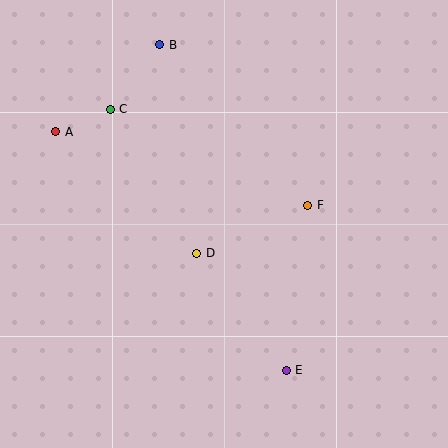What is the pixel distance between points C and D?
The distance between C and D is 168 pixels.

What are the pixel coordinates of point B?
Point B is at (160, 45).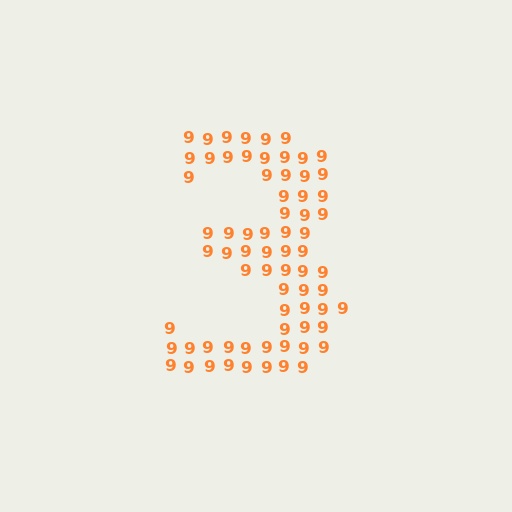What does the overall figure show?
The overall figure shows the digit 3.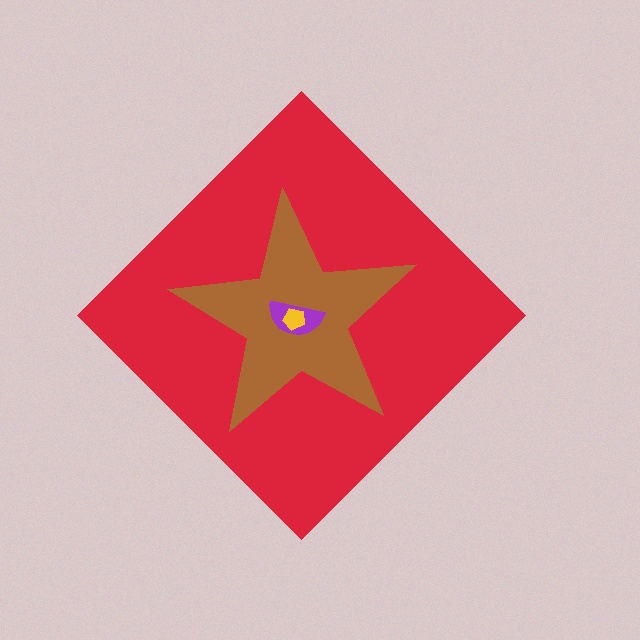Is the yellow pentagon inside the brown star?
Yes.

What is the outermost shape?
The red diamond.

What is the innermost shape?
The yellow pentagon.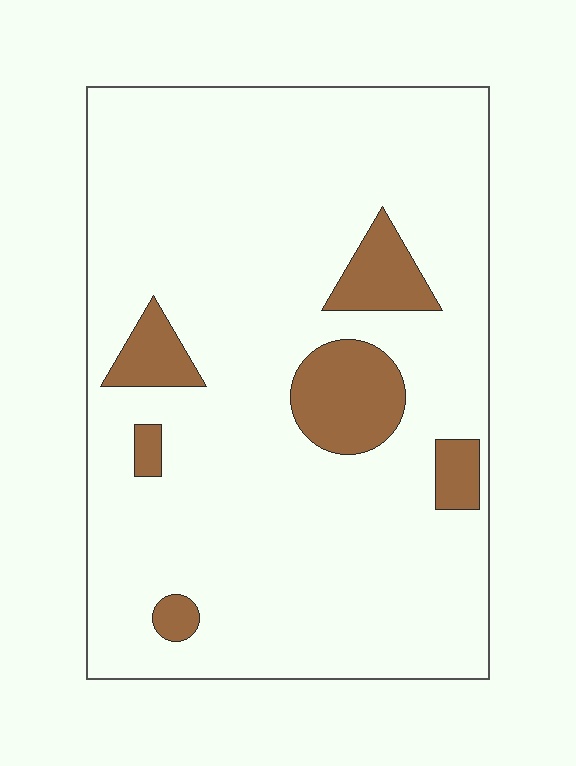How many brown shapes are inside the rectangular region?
6.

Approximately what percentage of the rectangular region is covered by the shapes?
Approximately 10%.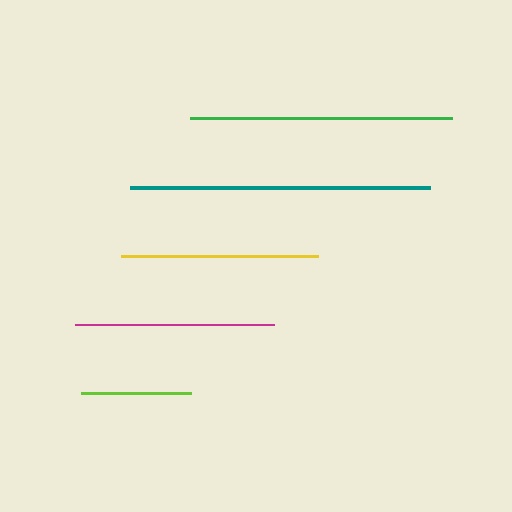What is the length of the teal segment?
The teal segment is approximately 299 pixels long.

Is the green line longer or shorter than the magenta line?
The green line is longer than the magenta line.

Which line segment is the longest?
The teal line is the longest at approximately 299 pixels.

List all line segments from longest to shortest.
From longest to shortest: teal, green, magenta, yellow, lime.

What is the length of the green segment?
The green segment is approximately 262 pixels long.